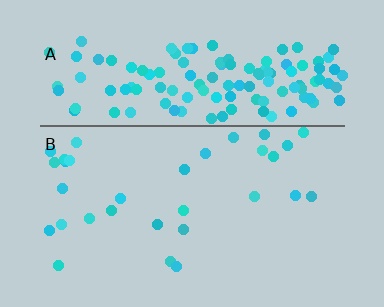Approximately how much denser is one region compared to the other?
Approximately 5.0× — region A over region B.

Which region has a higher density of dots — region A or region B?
A (the top).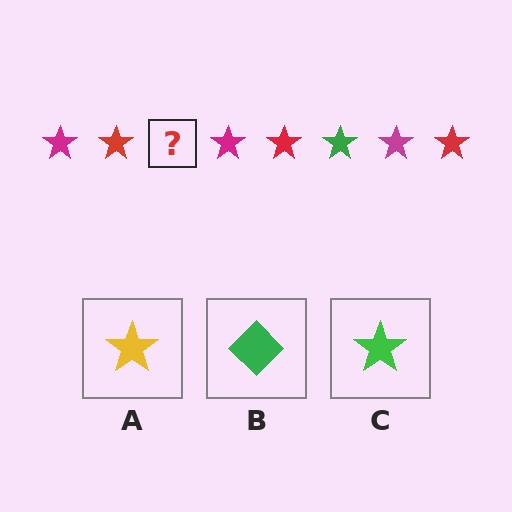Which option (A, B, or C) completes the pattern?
C.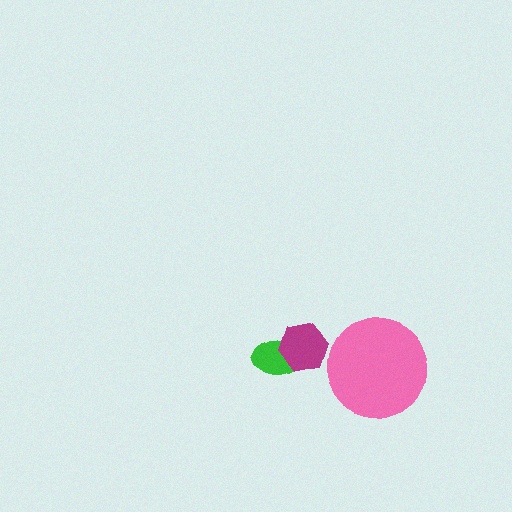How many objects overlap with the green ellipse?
1 object overlaps with the green ellipse.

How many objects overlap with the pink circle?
0 objects overlap with the pink circle.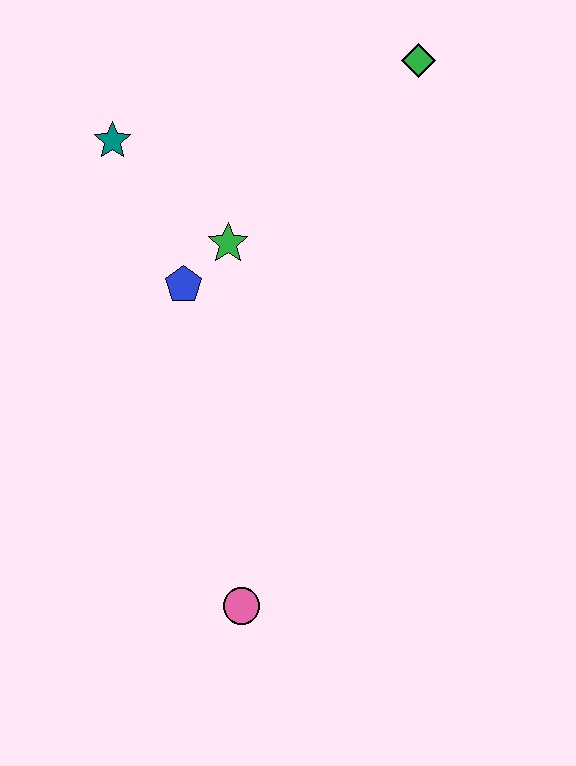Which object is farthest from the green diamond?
The pink circle is farthest from the green diamond.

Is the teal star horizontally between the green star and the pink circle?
No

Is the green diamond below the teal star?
No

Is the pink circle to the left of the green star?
No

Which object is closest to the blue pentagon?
The green star is closest to the blue pentagon.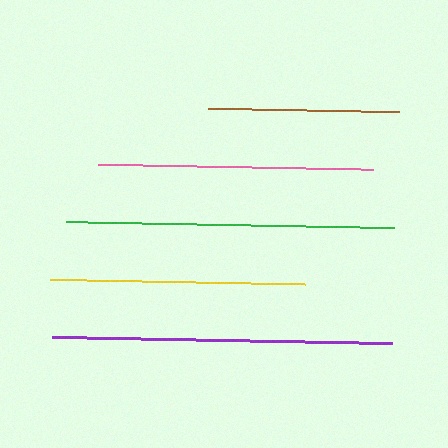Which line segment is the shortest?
The brown line is the shortest at approximately 191 pixels.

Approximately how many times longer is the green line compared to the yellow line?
The green line is approximately 1.3 times the length of the yellow line.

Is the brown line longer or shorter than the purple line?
The purple line is longer than the brown line.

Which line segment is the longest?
The purple line is the longest at approximately 340 pixels.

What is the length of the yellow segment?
The yellow segment is approximately 255 pixels long.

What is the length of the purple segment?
The purple segment is approximately 340 pixels long.